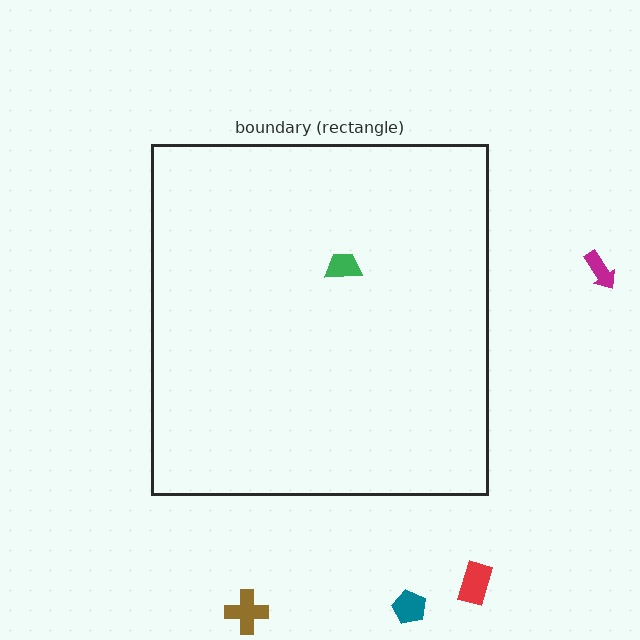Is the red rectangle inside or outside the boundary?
Outside.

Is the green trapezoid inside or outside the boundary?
Inside.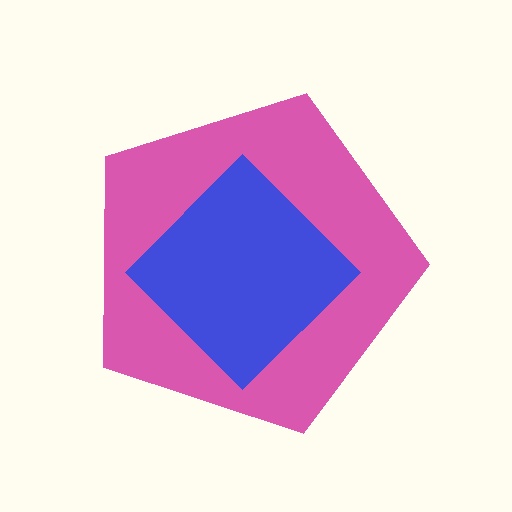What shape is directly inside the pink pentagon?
The blue diamond.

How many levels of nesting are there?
2.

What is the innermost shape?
The blue diamond.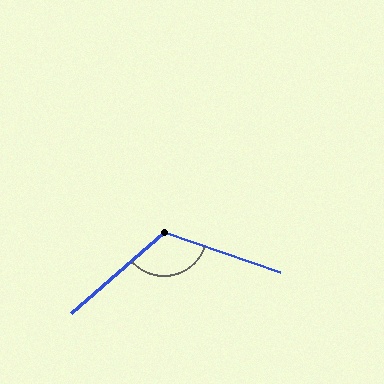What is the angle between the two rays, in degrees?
Approximately 120 degrees.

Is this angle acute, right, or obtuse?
It is obtuse.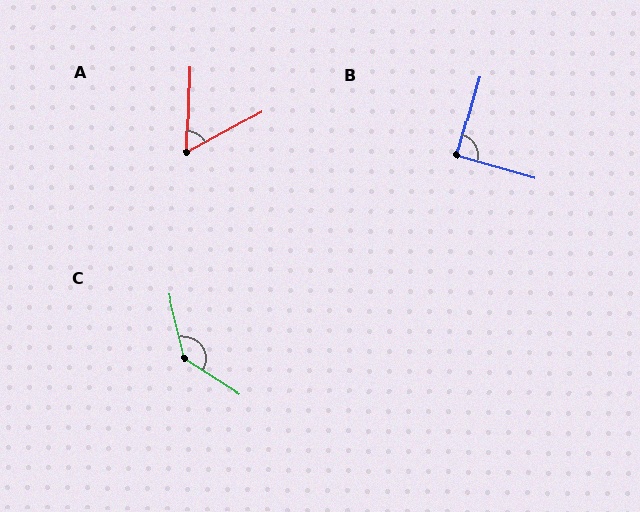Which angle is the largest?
C, at approximately 136 degrees.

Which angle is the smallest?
A, at approximately 60 degrees.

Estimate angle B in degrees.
Approximately 90 degrees.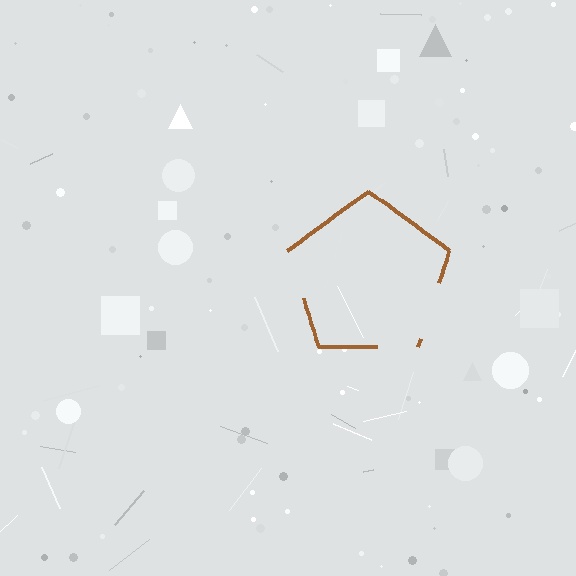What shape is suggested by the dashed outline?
The dashed outline suggests a pentagon.